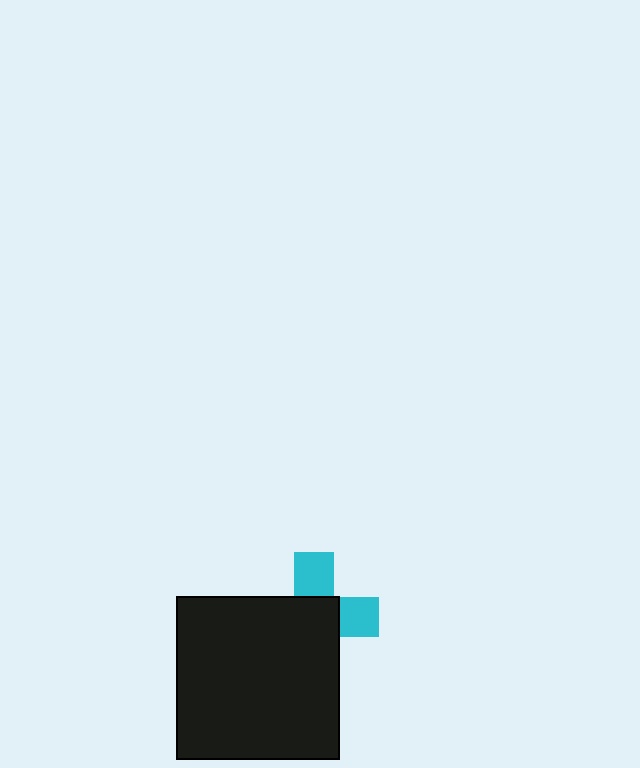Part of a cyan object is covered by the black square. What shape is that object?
It is a cross.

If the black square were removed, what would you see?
You would see the complete cyan cross.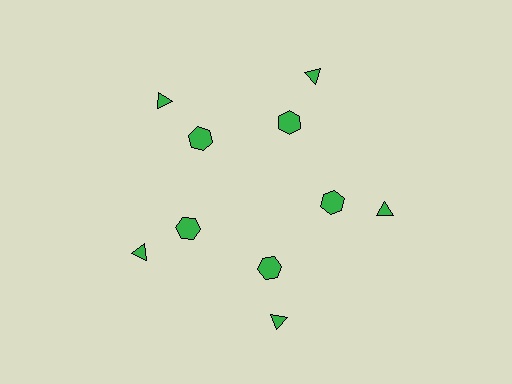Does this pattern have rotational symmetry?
Yes, this pattern has 5-fold rotational symmetry. It looks the same after rotating 72 degrees around the center.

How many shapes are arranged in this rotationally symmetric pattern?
There are 10 shapes, arranged in 5 groups of 2.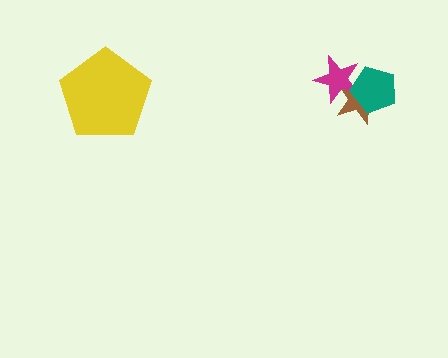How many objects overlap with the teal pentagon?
2 objects overlap with the teal pentagon.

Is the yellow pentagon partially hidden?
No, no other shape covers it.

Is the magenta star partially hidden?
Yes, it is partially covered by another shape.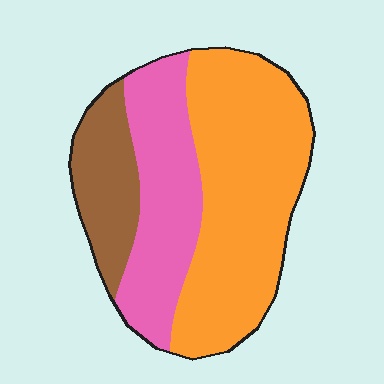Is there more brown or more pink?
Pink.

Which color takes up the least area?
Brown, at roughly 20%.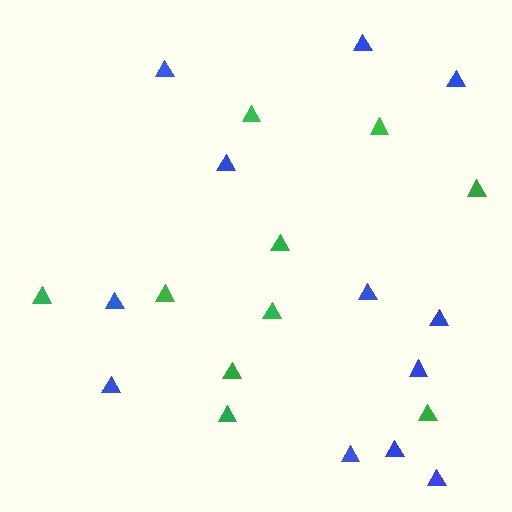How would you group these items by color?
There are 2 groups: one group of blue triangles (12) and one group of green triangles (10).